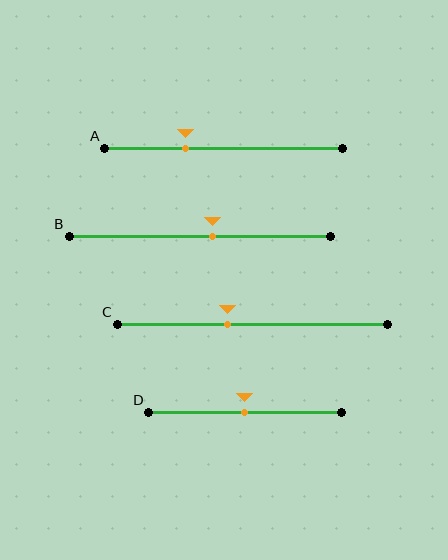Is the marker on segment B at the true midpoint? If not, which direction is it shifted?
No, the marker on segment B is shifted to the right by about 5% of the segment length.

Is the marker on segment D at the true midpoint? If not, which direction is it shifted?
Yes, the marker on segment D is at the true midpoint.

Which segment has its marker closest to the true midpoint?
Segment D has its marker closest to the true midpoint.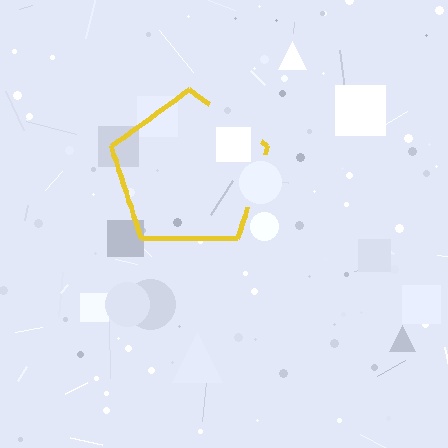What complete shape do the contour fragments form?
The contour fragments form a pentagon.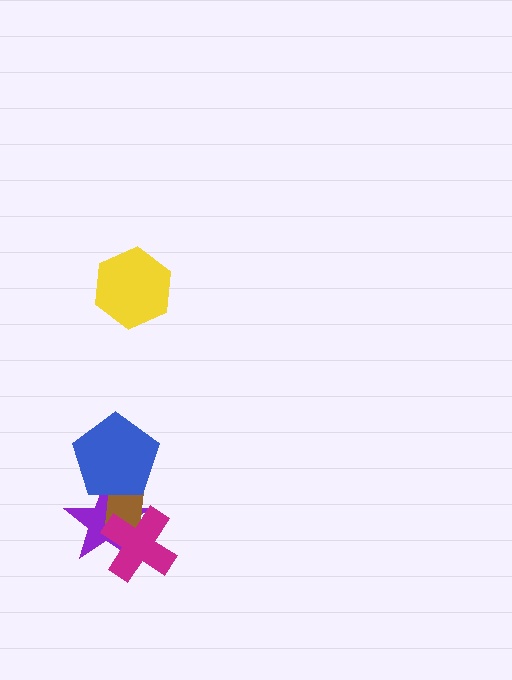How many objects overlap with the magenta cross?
2 objects overlap with the magenta cross.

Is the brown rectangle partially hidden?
Yes, it is partially covered by another shape.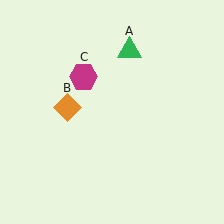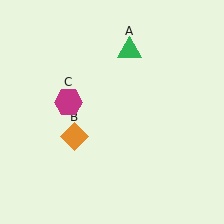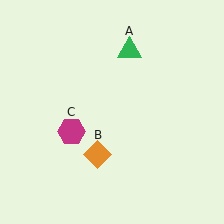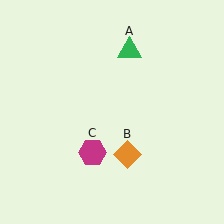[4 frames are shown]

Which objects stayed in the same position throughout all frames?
Green triangle (object A) remained stationary.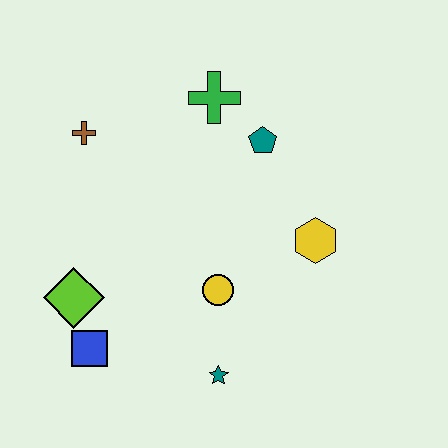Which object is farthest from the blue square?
The green cross is farthest from the blue square.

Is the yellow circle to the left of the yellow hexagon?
Yes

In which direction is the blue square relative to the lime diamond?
The blue square is below the lime diamond.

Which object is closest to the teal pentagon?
The green cross is closest to the teal pentagon.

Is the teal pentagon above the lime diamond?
Yes